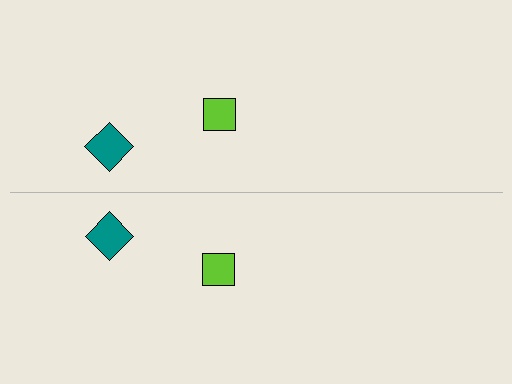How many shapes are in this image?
There are 4 shapes in this image.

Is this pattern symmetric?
Yes, this pattern has bilateral (reflection) symmetry.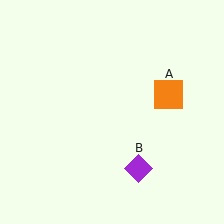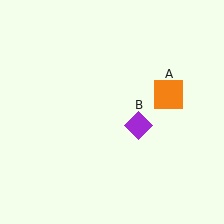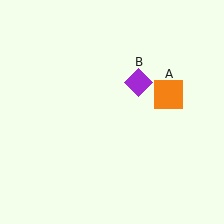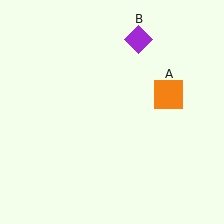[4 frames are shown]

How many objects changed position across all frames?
1 object changed position: purple diamond (object B).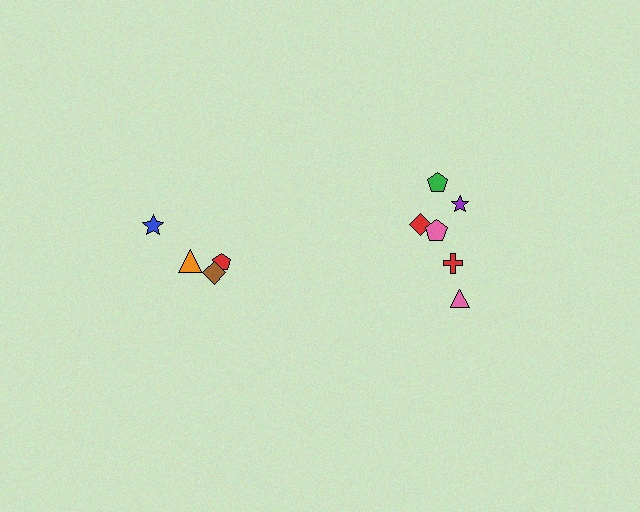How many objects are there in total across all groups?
There are 10 objects.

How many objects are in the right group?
There are 6 objects.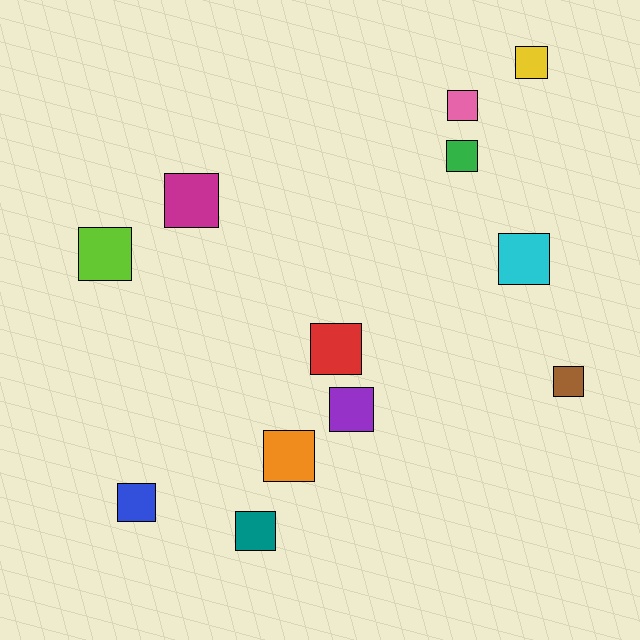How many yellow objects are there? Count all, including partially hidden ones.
There is 1 yellow object.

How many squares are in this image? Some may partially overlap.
There are 12 squares.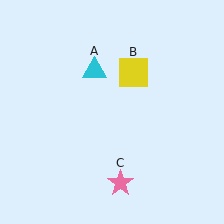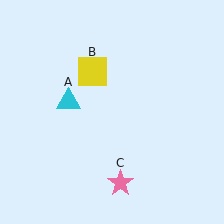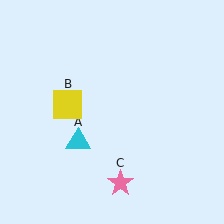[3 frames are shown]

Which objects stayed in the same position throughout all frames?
Pink star (object C) remained stationary.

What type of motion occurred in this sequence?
The cyan triangle (object A), yellow square (object B) rotated counterclockwise around the center of the scene.